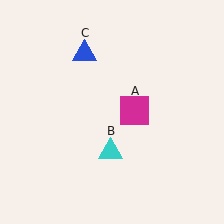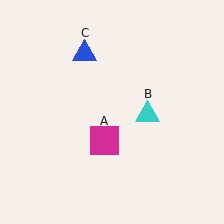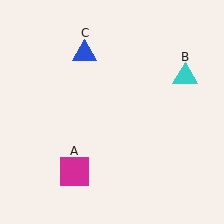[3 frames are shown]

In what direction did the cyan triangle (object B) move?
The cyan triangle (object B) moved up and to the right.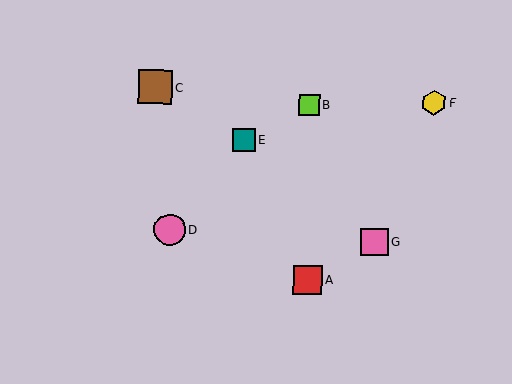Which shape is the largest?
The brown square (labeled C) is the largest.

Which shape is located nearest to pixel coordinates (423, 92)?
The yellow hexagon (labeled F) at (434, 103) is nearest to that location.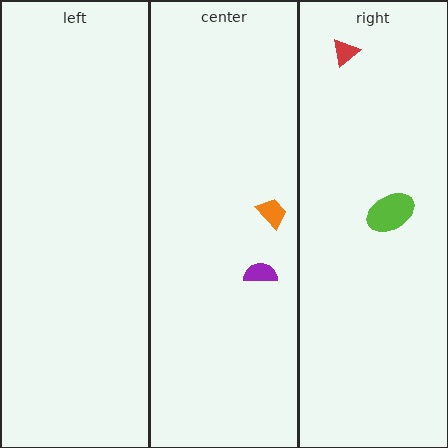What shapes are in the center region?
The orange trapezoid, the purple semicircle.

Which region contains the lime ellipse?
The right region.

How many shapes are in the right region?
2.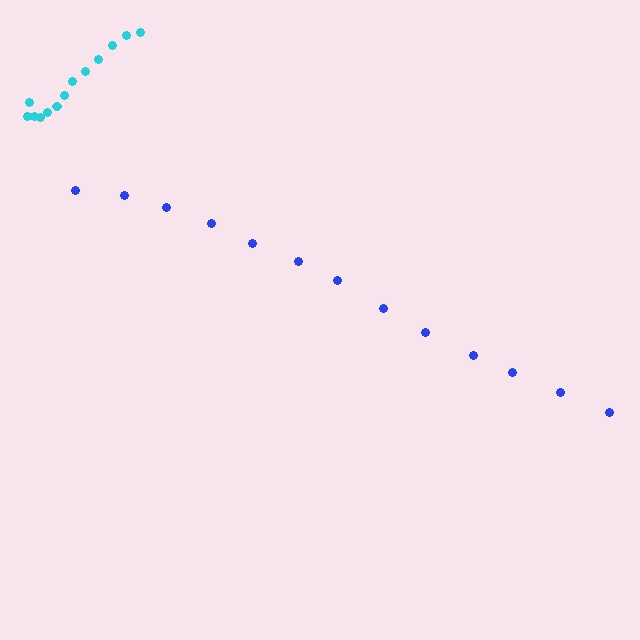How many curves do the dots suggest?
There are 2 distinct paths.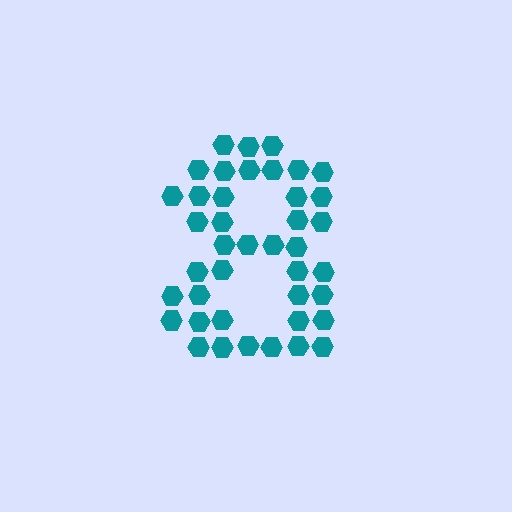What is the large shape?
The large shape is the digit 8.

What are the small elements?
The small elements are hexagons.